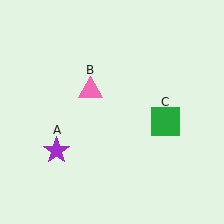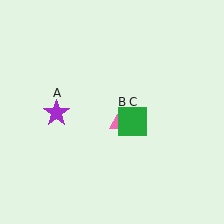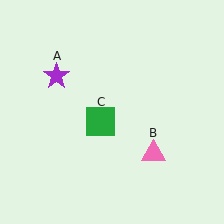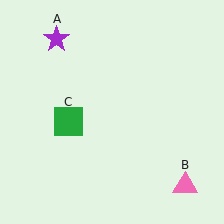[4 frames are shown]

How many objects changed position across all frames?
3 objects changed position: purple star (object A), pink triangle (object B), green square (object C).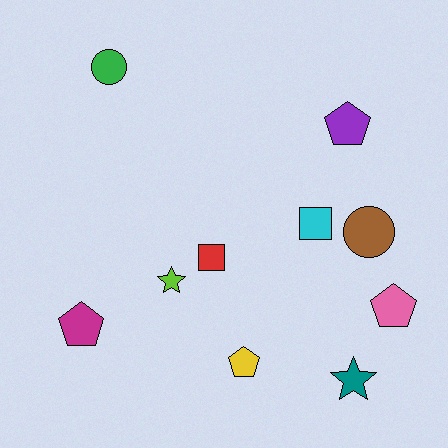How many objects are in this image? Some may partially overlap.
There are 10 objects.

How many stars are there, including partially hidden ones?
There are 2 stars.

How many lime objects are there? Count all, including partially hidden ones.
There is 1 lime object.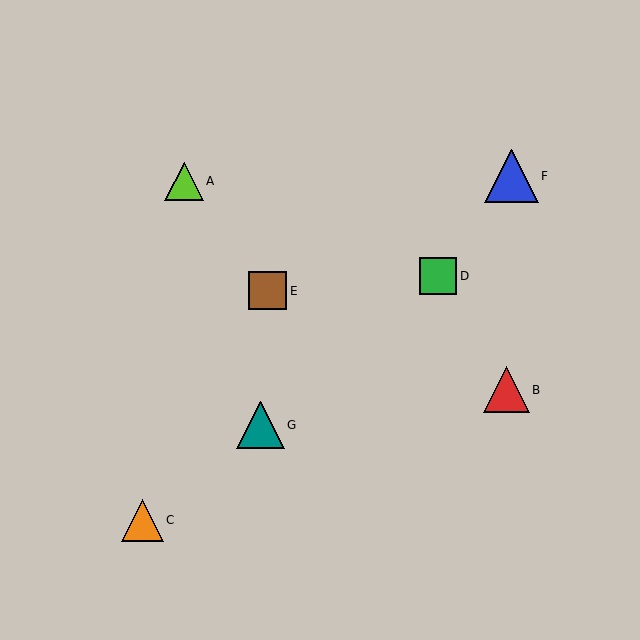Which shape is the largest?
The blue triangle (labeled F) is the largest.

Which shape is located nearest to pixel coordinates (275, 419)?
The teal triangle (labeled G) at (260, 425) is nearest to that location.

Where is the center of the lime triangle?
The center of the lime triangle is at (184, 181).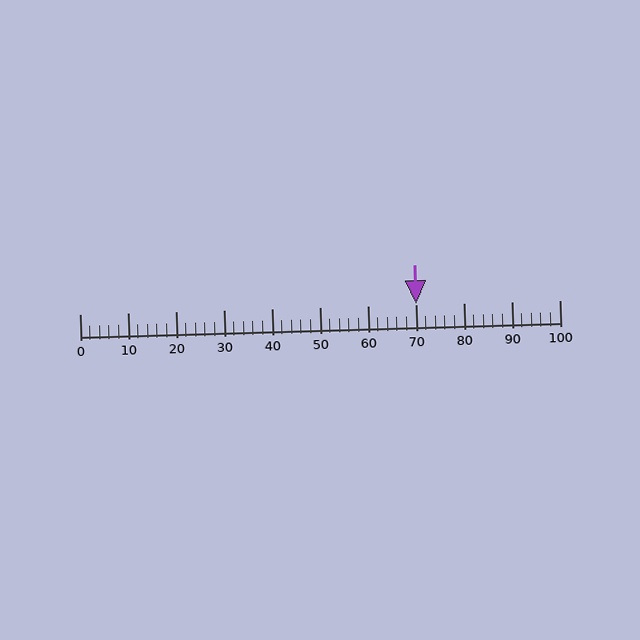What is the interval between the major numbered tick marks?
The major tick marks are spaced 10 units apart.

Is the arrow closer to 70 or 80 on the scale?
The arrow is closer to 70.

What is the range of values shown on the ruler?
The ruler shows values from 0 to 100.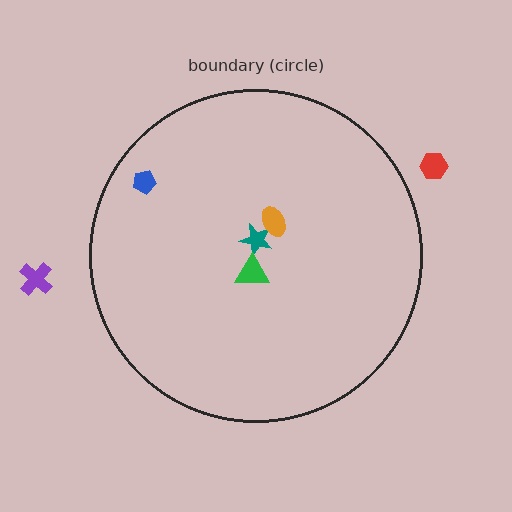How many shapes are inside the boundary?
4 inside, 2 outside.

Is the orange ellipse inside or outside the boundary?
Inside.